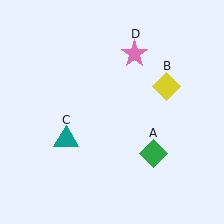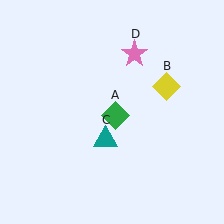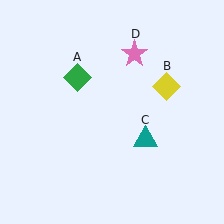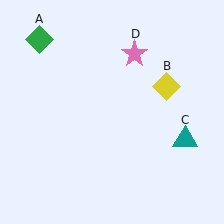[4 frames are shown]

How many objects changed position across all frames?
2 objects changed position: green diamond (object A), teal triangle (object C).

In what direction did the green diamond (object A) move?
The green diamond (object A) moved up and to the left.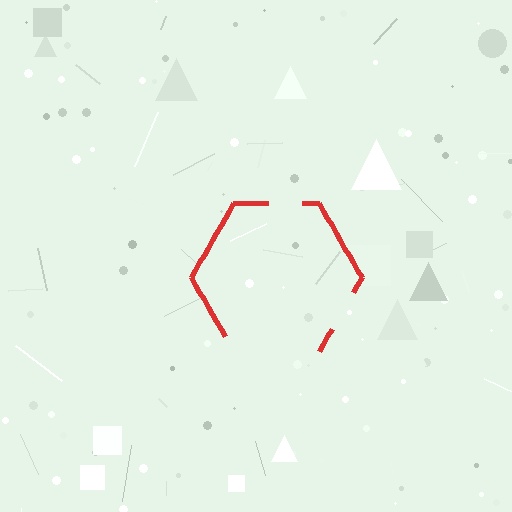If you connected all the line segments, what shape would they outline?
They would outline a hexagon.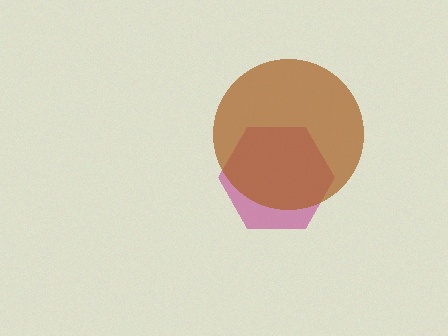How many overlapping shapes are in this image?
There are 2 overlapping shapes in the image.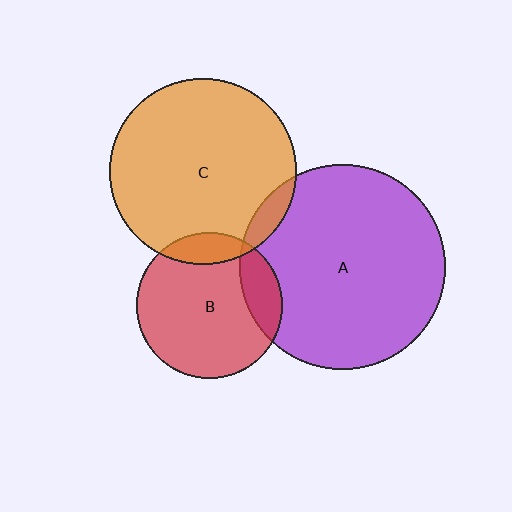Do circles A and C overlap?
Yes.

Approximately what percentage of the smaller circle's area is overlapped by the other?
Approximately 5%.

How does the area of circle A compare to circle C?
Approximately 1.2 times.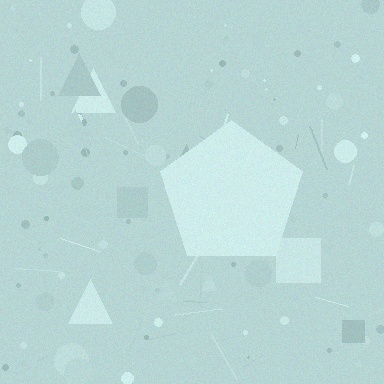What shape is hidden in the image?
A pentagon is hidden in the image.